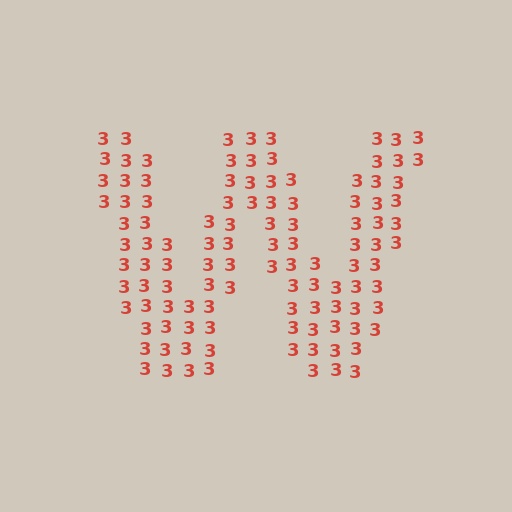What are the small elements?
The small elements are digit 3's.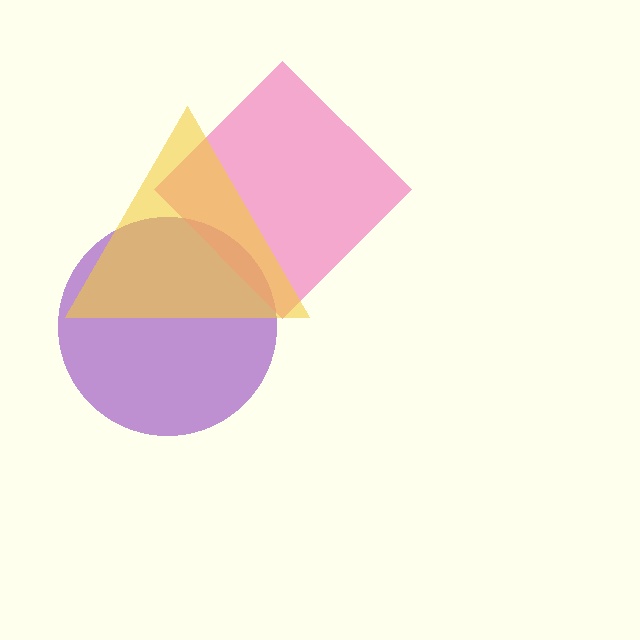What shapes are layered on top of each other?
The layered shapes are: a purple circle, a pink diamond, a yellow triangle.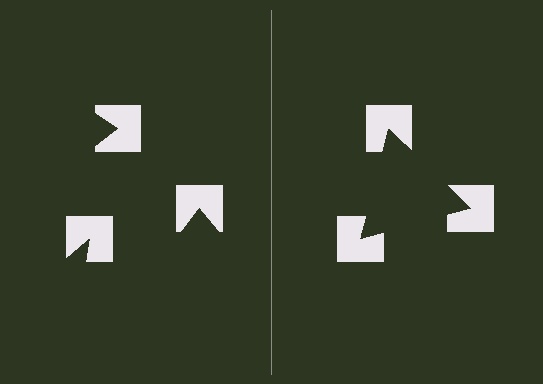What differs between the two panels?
The notched squares are positioned identically on both sides; only the wedge orientations differ. On the right they align to a triangle; on the left they are misaligned.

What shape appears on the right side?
An illusory triangle.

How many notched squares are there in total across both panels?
6 — 3 on each side.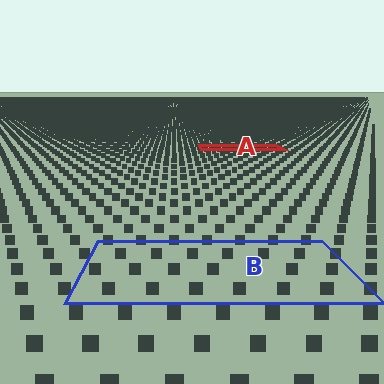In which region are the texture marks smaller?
The texture marks are smaller in region A, because it is farther away.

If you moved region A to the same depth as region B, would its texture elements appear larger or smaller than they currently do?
They would appear larger. At a closer depth, the same texture elements are projected at a bigger on-screen size.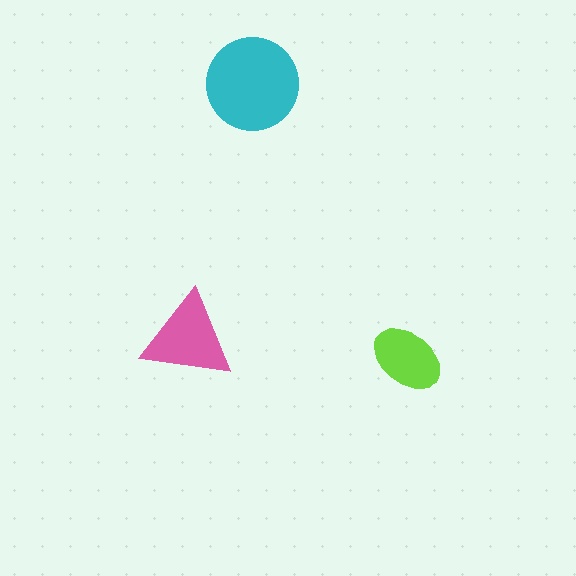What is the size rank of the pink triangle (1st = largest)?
2nd.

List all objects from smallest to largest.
The lime ellipse, the pink triangle, the cyan circle.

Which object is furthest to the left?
The pink triangle is leftmost.